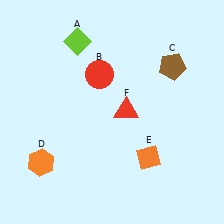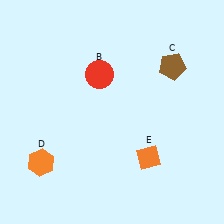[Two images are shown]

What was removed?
The lime diamond (A), the red triangle (F) were removed in Image 2.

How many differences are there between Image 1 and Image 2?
There are 2 differences between the two images.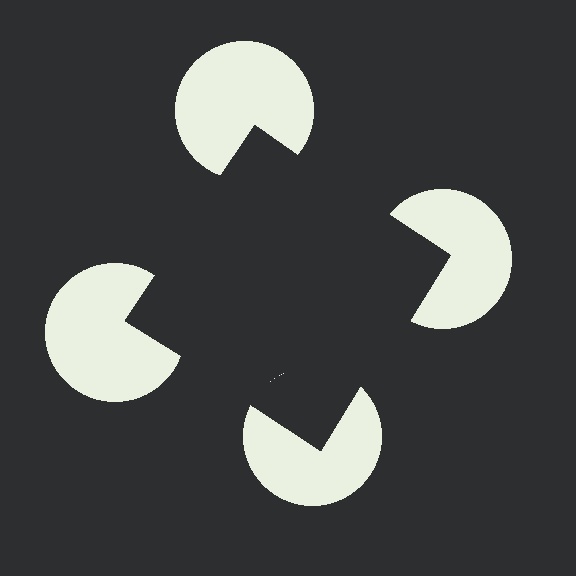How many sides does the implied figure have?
4 sides.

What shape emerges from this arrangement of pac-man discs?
An illusory square — its edges are inferred from the aligned wedge cuts in the pac-man discs, not physically drawn.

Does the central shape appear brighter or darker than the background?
It typically appears slightly darker than the background, even though no actual brightness change is drawn.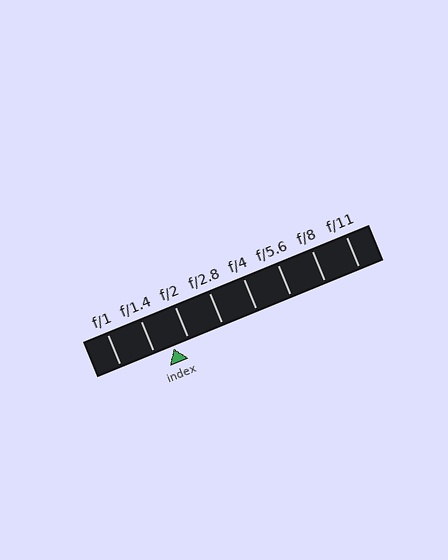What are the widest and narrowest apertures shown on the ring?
The widest aperture shown is f/1 and the narrowest is f/11.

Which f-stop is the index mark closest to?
The index mark is closest to f/2.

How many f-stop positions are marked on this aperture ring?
There are 8 f-stop positions marked.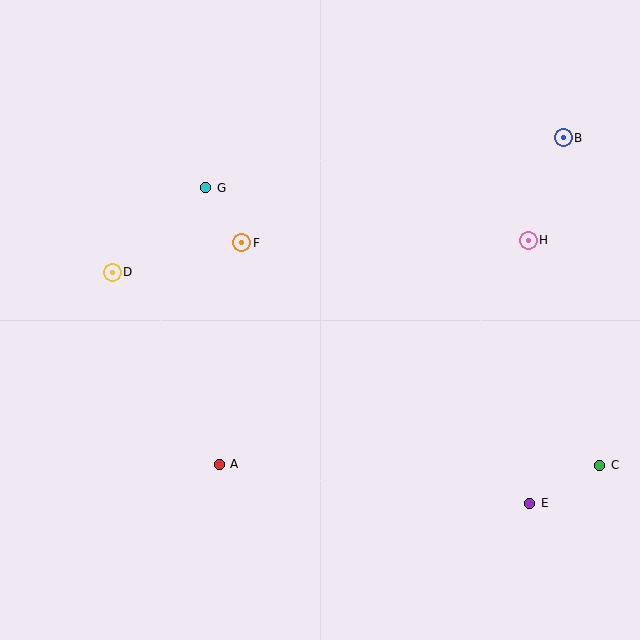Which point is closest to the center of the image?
Point F at (242, 243) is closest to the center.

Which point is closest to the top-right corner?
Point B is closest to the top-right corner.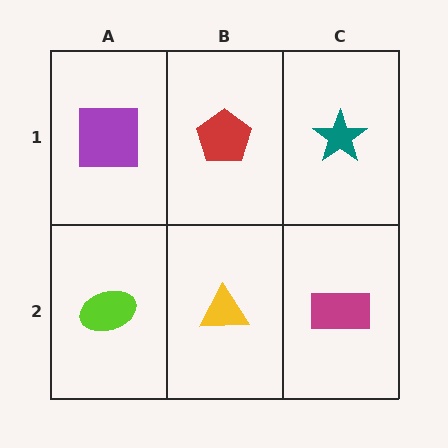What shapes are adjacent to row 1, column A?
A lime ellipse (row 2, column A), a red pentagon (row 1, column B).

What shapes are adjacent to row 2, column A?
A purple square (row 1, column A), a yellow triangle (row 2, column B).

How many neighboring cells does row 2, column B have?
3.